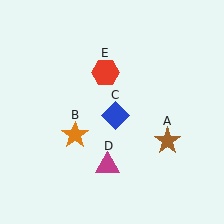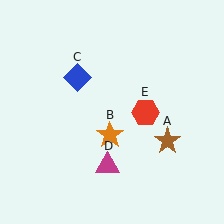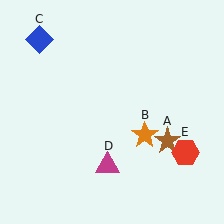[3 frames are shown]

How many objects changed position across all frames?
3 objects changed position: orange star (object B), blue diamond (object C), red hexagon (object E).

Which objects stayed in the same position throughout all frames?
Brown star (object A) and magenta triangle (object D) remained stationary.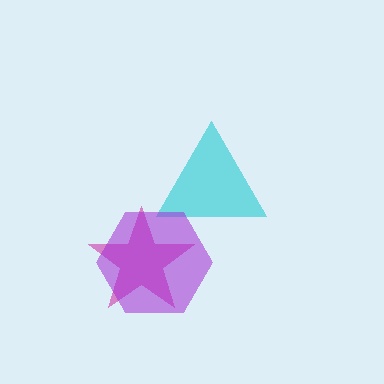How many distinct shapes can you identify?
There are 3 distinct shapes: a magenta star, a cyan triangle, a purple hexagon.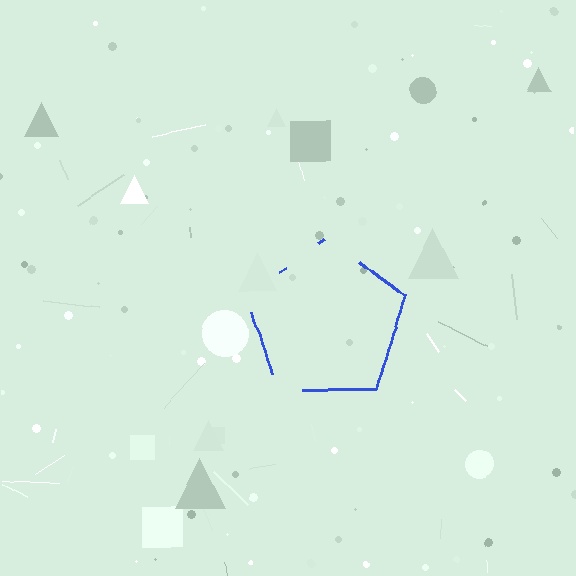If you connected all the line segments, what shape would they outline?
They would outline a pentagon.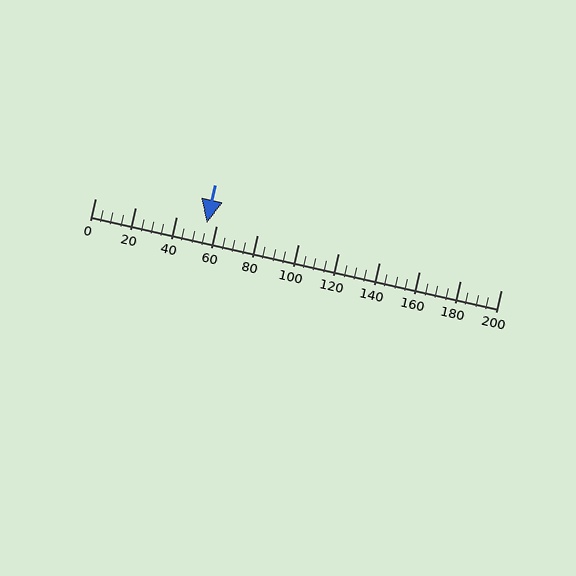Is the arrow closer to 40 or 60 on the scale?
The arrow is closer to 60.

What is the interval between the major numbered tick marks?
The major tick marks are spaced 20 units apart.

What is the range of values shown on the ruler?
The ruler shows values from 0 to 200.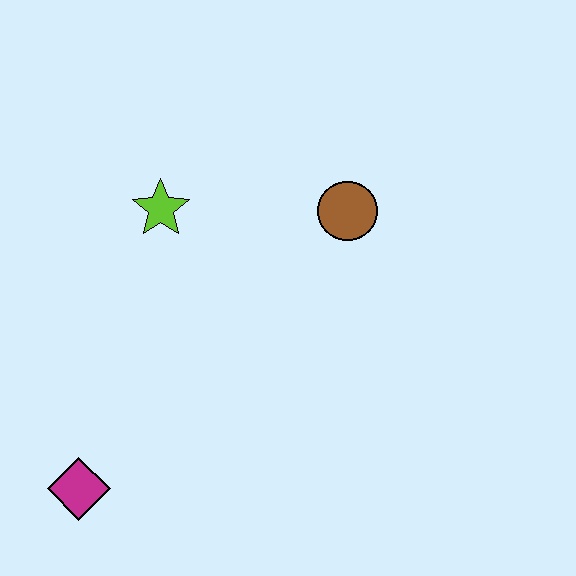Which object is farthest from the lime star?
The magenta diamond is farthest from the lime star.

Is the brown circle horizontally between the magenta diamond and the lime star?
No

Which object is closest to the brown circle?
The lime star is closest to the brown circle.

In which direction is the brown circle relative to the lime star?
The brown circle is to the right of the lime star.